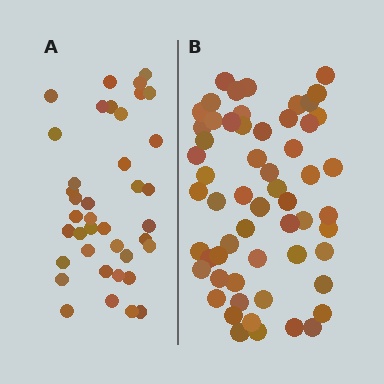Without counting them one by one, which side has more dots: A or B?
Region B (the right region) has more dots.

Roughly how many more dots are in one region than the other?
Region B has approximately 20 more dots than region A.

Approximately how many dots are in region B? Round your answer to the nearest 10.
About 60 dots. (The exact count is 58, which rounds to 60.)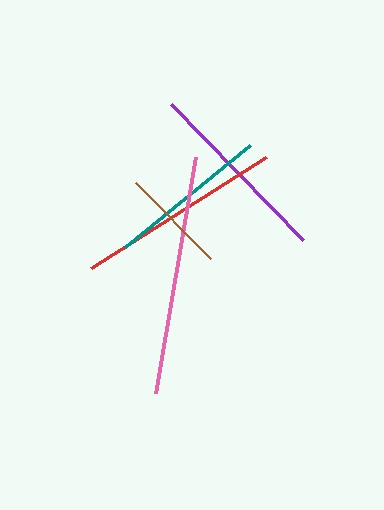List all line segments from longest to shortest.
From longest to shortest: pink, red, purple, teal, brown.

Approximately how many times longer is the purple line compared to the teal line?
The purple line is approximately 1.2 times the length of the teal line.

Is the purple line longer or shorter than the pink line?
The pink line is longer than the purple line.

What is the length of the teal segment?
The teal segment is approximately 162 pixels long.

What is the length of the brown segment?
The brown segment is approximately 107 pixels long.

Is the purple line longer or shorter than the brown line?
The purple line is longer than the brown line.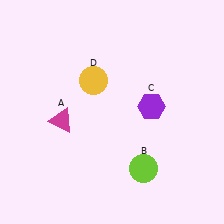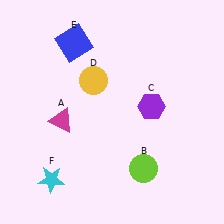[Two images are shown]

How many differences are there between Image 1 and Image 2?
There are 2 differences between the two images.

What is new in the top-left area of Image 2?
A blue square (E) was added in the top-left area of Image 2.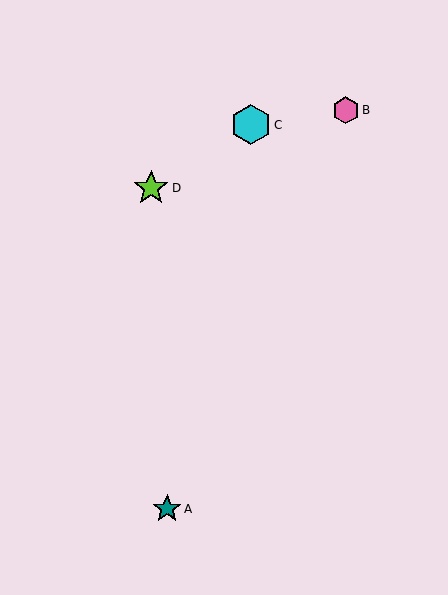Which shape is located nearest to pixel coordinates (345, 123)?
The pink hexagon (labeled B) at (346, 110) is nearest to that location.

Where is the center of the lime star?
The center of the lime star is at (151, 188).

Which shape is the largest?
The cyan hexagon (labeled C) is the largest.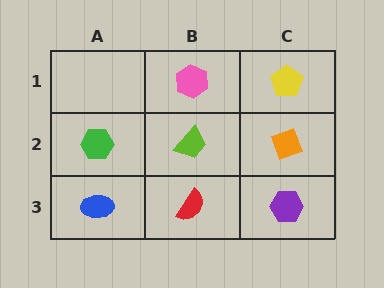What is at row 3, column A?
A blue ellipse.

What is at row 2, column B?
A lime trapezoid.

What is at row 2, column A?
A green hexagon.